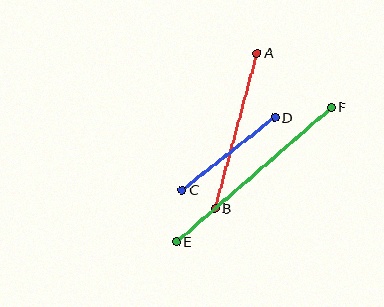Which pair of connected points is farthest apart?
Points E and F are farthest apart.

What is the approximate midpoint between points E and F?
The midpoint is at approximately (254, 174) pixels.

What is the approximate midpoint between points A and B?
The midpoint is at approximately (236, 131) pixels.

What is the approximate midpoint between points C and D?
The midpoint is at approximately (229, 154) pixels.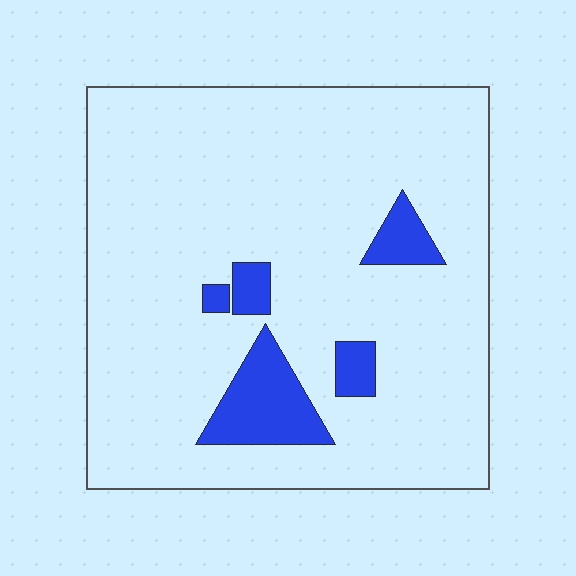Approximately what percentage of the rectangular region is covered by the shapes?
Approximately 10%.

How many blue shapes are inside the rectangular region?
5.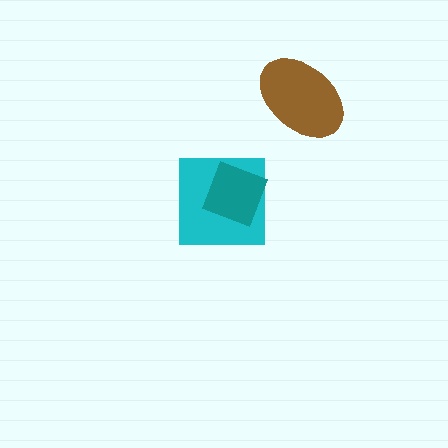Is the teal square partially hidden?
No, no other shape covers it.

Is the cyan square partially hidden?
Yes, it is partially covered by another shape.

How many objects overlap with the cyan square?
1 object overlaps with the cyan square.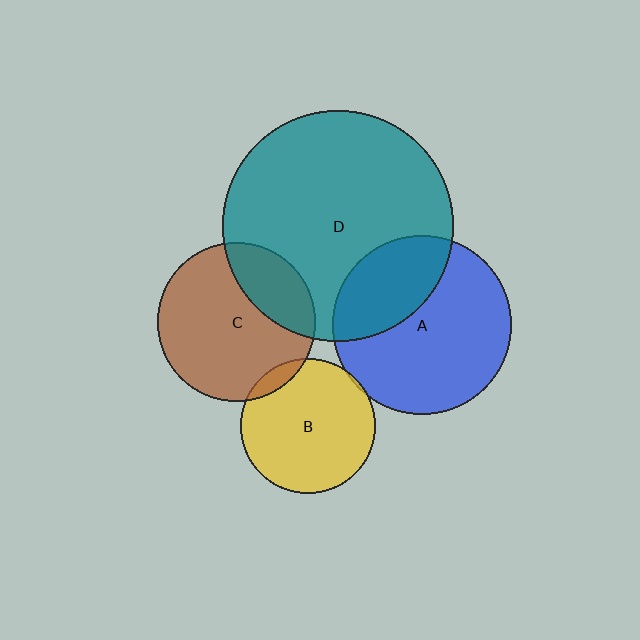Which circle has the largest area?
Circle D (teal).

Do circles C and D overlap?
Yes.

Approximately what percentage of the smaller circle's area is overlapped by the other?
Approximately 25%.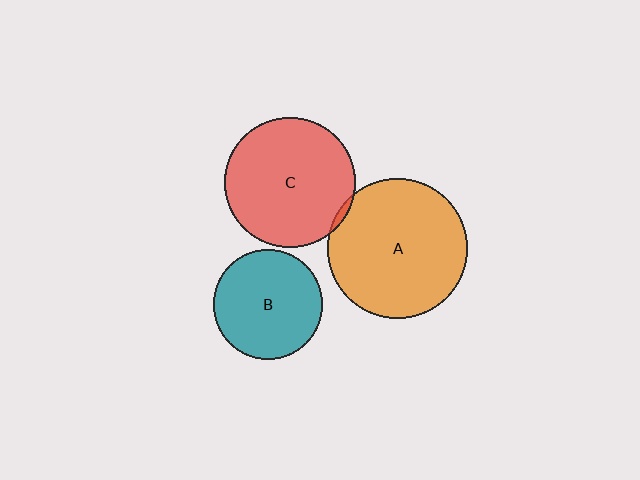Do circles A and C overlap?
Yes.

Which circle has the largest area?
Circle A (orange).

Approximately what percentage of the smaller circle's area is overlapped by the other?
Approximately 5%.